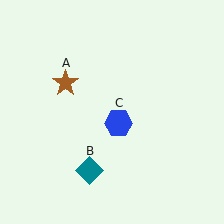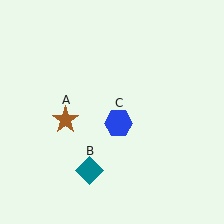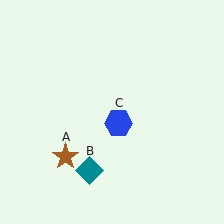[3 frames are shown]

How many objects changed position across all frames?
1 object changed position: brown star (object A).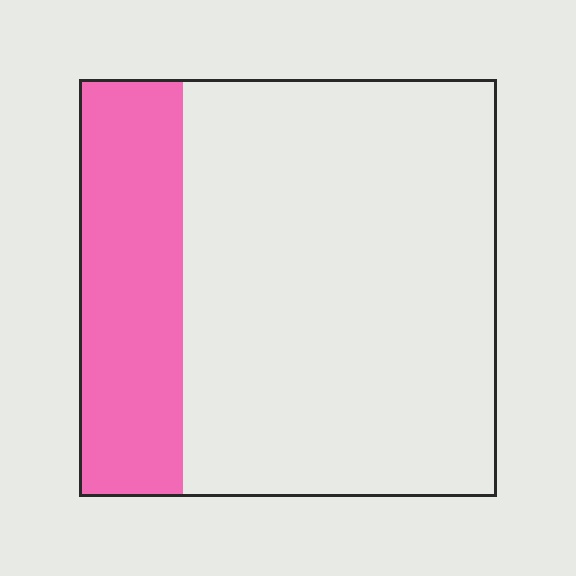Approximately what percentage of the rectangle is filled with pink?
Approximately 25%.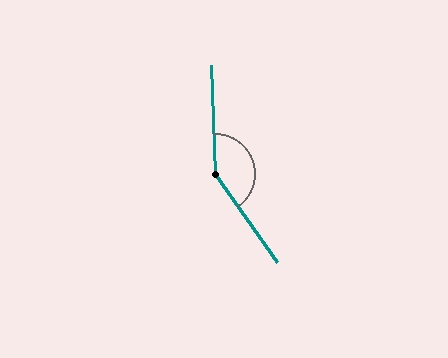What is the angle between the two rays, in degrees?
Approximately 147 degrees.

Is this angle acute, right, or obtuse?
It is obtuse.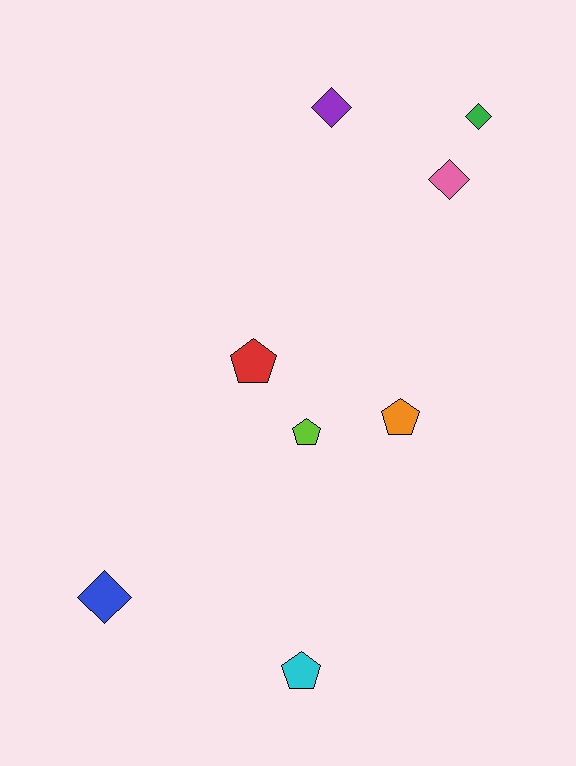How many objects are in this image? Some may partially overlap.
There are 8 objects.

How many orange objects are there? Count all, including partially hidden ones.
There is 1 orange object.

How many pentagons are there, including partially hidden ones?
There are 4 pentagons.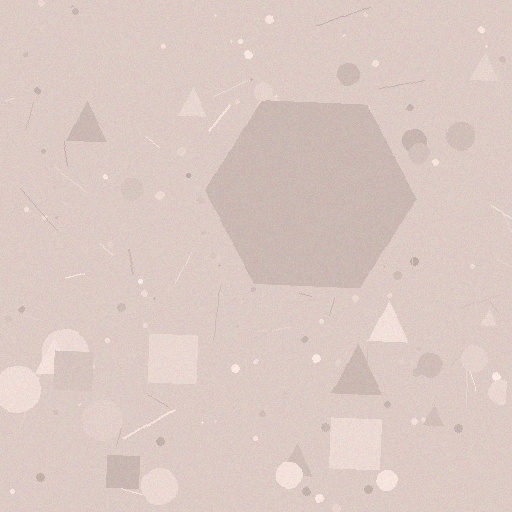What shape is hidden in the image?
A hexagon is hidden in the image.